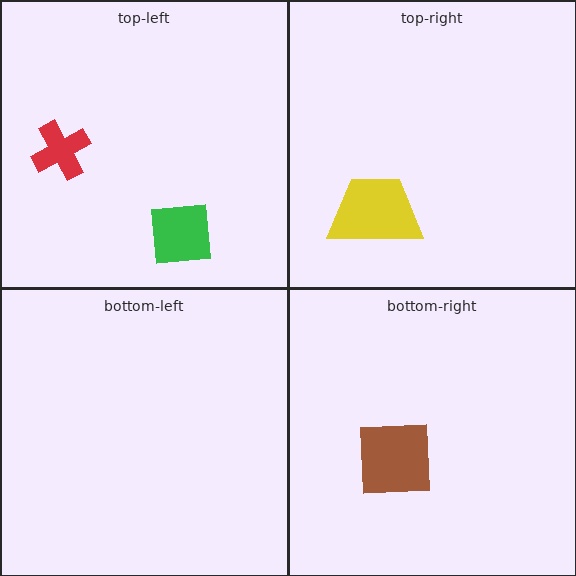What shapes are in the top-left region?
The green square, the red cross.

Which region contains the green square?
The top-left region.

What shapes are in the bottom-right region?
The brown square.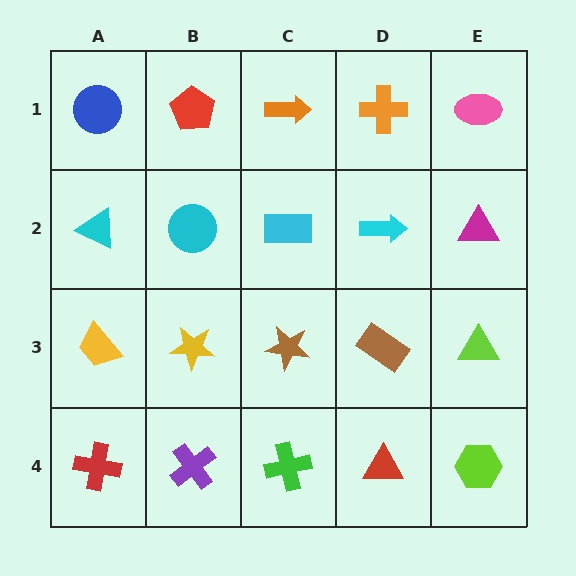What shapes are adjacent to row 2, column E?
A pink ellipse (row 1, column E), a lime triangle (row 3, column E), a cyan arrow (row 2, column D).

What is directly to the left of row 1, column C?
A red pentagon.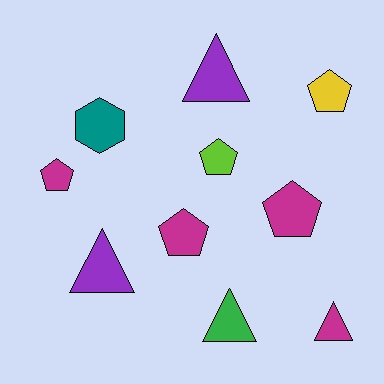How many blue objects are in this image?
There are no blue objects.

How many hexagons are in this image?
There is 1 hexagon.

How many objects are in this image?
There are 10 objects.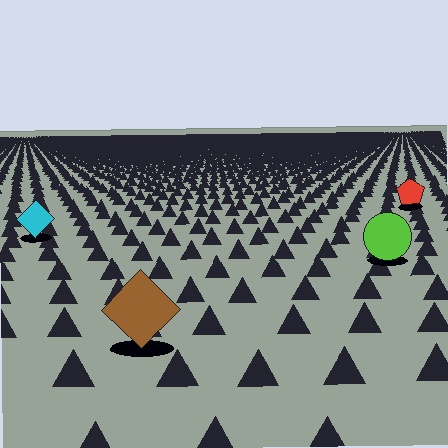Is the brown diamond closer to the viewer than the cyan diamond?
Yes. The brown diamond is closer — you can tell from the texture gradient: the ground texture is coarser near it.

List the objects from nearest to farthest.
From nearest to farthest: the brown diamond, the lime circle, the cyan diamond, the red pentagon.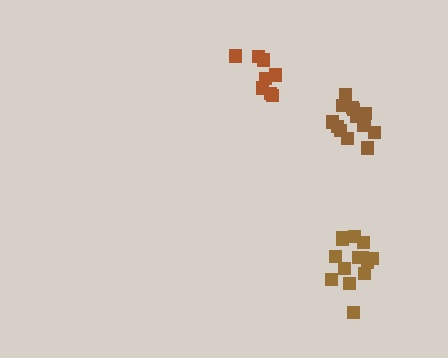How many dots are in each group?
Group 1: 9 dots, Group 2: 14 dots, Group 3: 13 dots (36 total).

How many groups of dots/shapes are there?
There are 3 groups.